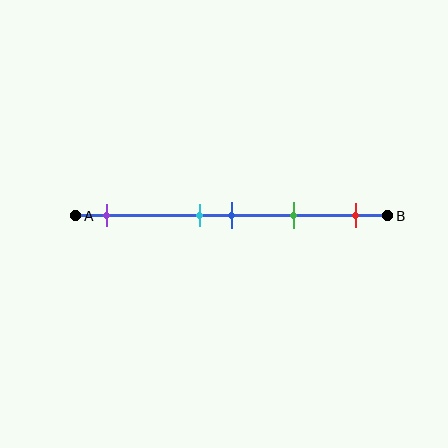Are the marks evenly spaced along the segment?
No, the marks are not evenly spaced.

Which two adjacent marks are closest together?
The cyan and blue marks are the closest adjacent pair.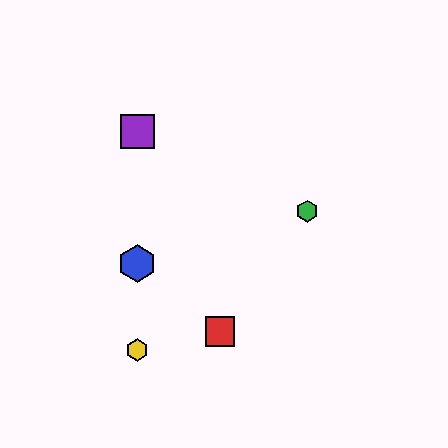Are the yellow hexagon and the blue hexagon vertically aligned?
Yes, both are at x≈137.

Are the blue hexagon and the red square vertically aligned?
No, the blue hexagon is at x≈137 and the red square is at x≈220.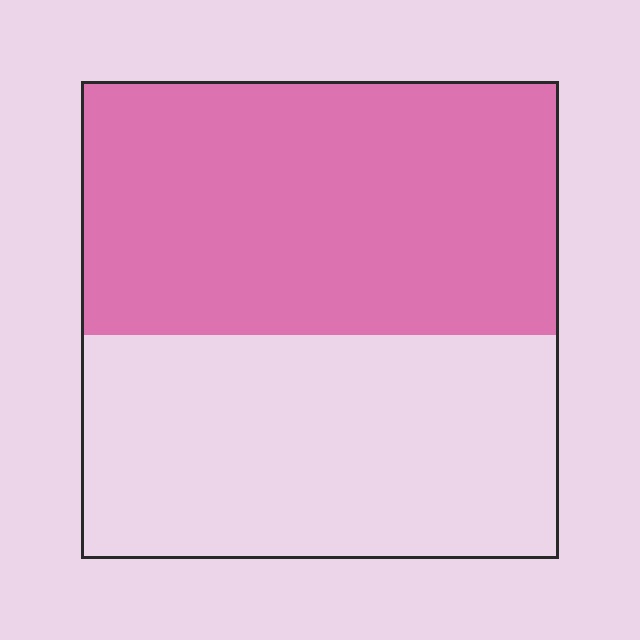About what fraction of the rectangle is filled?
About one half (1/2).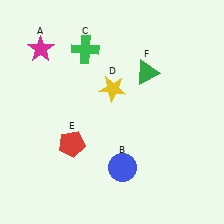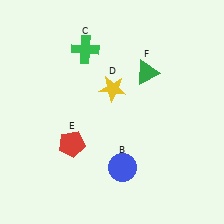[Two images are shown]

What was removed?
The magenta star (A) was removed in Image 2.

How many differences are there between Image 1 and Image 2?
There is 1 difference between the two images.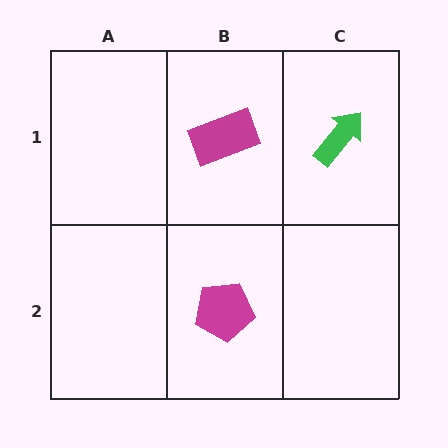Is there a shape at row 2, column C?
No, that cell is empty.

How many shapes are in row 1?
2 shapes.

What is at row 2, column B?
A magenta pentagon.